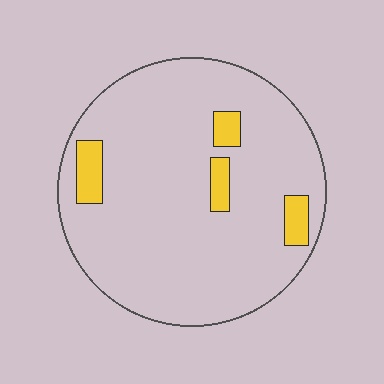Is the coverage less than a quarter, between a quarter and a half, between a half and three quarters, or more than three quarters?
Less than a quarter.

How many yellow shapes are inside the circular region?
4.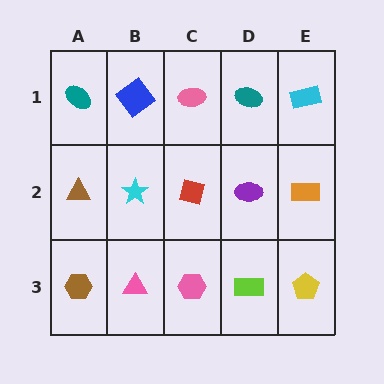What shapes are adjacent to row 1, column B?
A cyan star (row 2, column B), a teal ellipse (row 1, column A), a pink ellipse (row 1, column C).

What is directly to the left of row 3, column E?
A lime rectangle.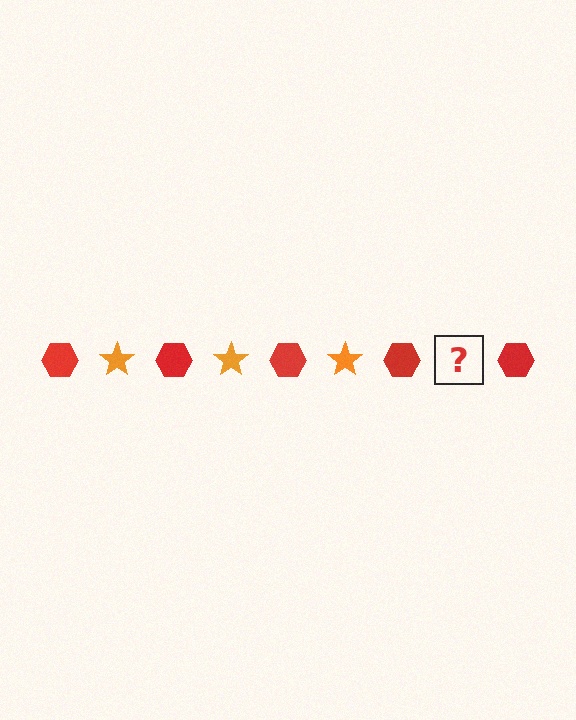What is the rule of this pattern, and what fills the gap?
The rule is that the pattern alternates between red hexagon and orange star. The gap should be filled with an orange star.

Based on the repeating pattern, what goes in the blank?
The blank should be an orange star.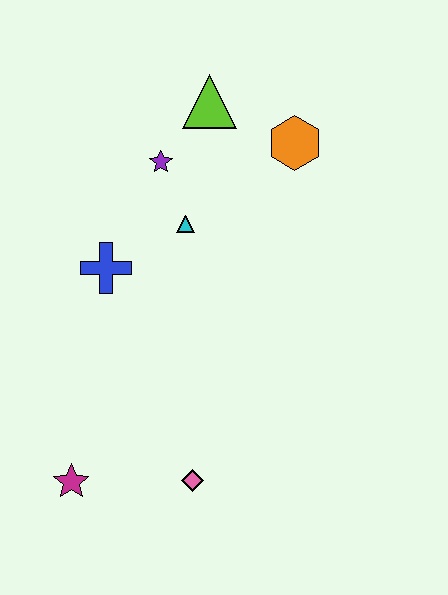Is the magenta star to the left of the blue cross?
Yes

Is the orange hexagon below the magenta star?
No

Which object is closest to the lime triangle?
The purple star is closest to the lime triangle.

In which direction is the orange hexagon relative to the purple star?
The orange hexagon is to the right of the purple star.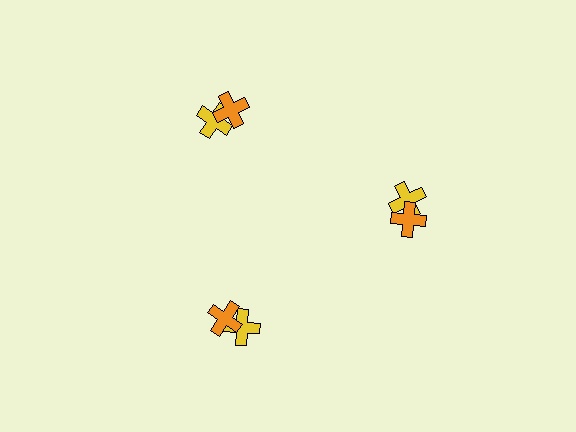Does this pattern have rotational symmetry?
Yes, this pattern has 3-fold rotational symmetry. It looks the same after rotating 120 degrees around the center.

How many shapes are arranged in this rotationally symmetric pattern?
There are 6 shapes, arranged in 3 groups of 2.